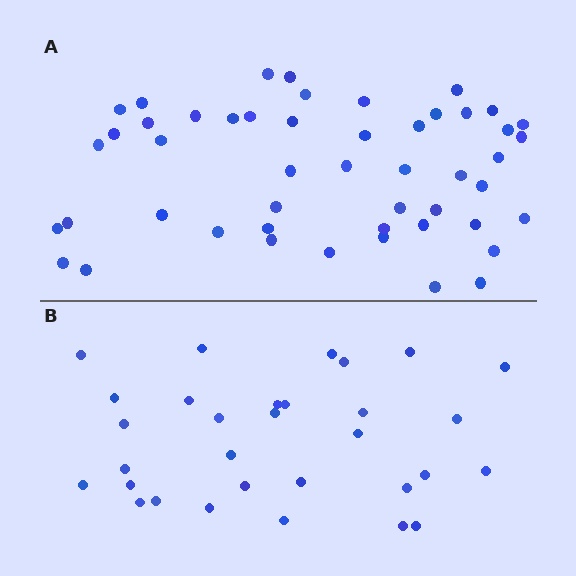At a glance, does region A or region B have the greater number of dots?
Region A (the top region) has more dots.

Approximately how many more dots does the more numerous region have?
Region A has approximately 20 more dots than region B.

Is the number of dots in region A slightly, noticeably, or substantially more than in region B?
Region A has substantially more. The ratio is roughly 1.6 to 1.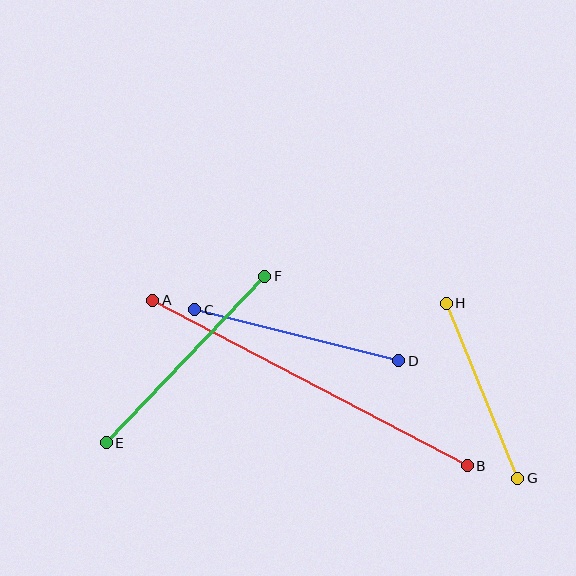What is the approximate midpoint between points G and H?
The midpoint is at approximately (482, 391) pixels.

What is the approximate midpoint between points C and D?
The midpoint is at approximately (297, 335) pixels.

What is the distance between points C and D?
The distance is approximately 210 pixels.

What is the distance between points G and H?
The distance is approximately 189 pixels.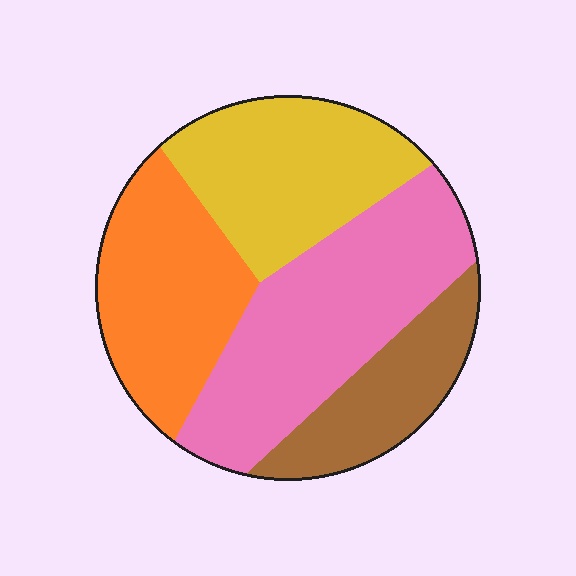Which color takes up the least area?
Brown, at roughly 15%.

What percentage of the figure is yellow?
Yellow takes up between a sixth and a third of the figure.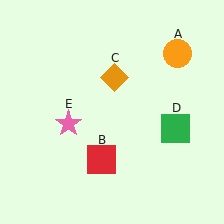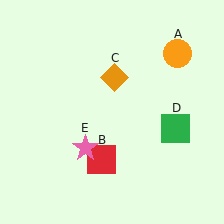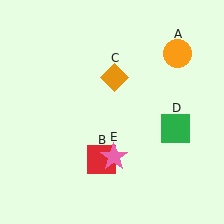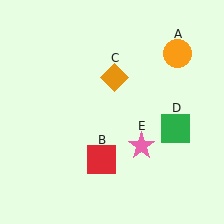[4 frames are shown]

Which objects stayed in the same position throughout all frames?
Orange circle (object A) and red square (object B) and orange diamond (object C) and green square (object D) remained stationary.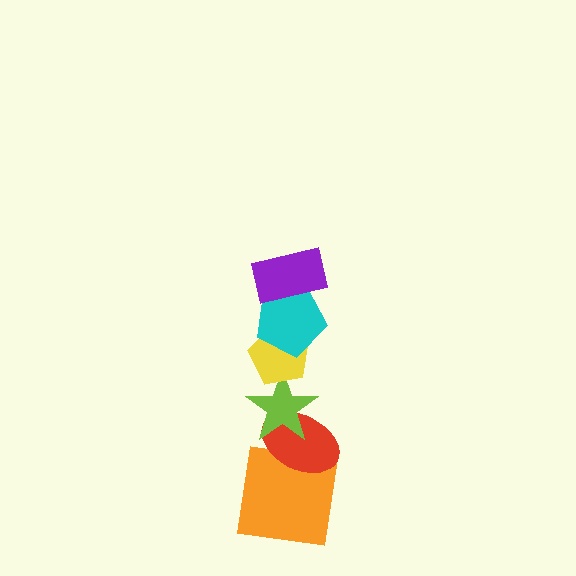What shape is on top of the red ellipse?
The lime star is on top of the red ellipse.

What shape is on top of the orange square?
The red ellipse is on top of the orange square.